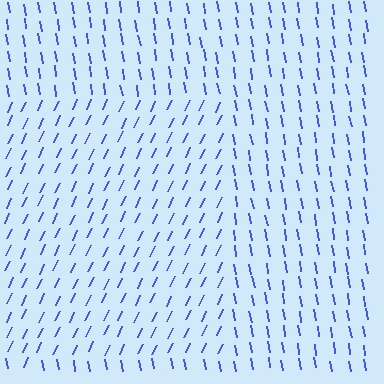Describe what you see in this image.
The image is filled with small blue line segments. A rectangle region in the image has lines oriented differently from the surrounding lines, creating a visible texture boundary.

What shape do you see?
I see a rectangle.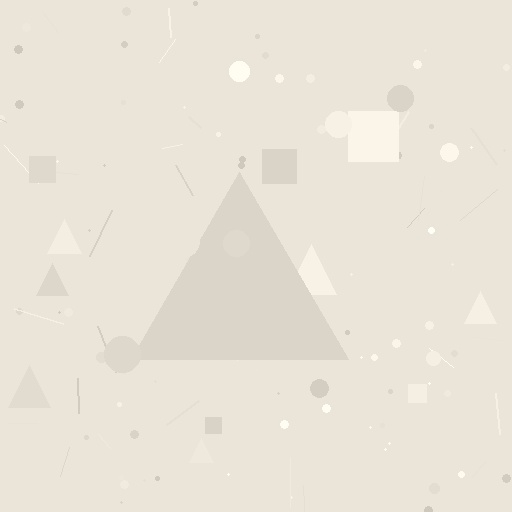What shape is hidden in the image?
A triangle is hidden in the image.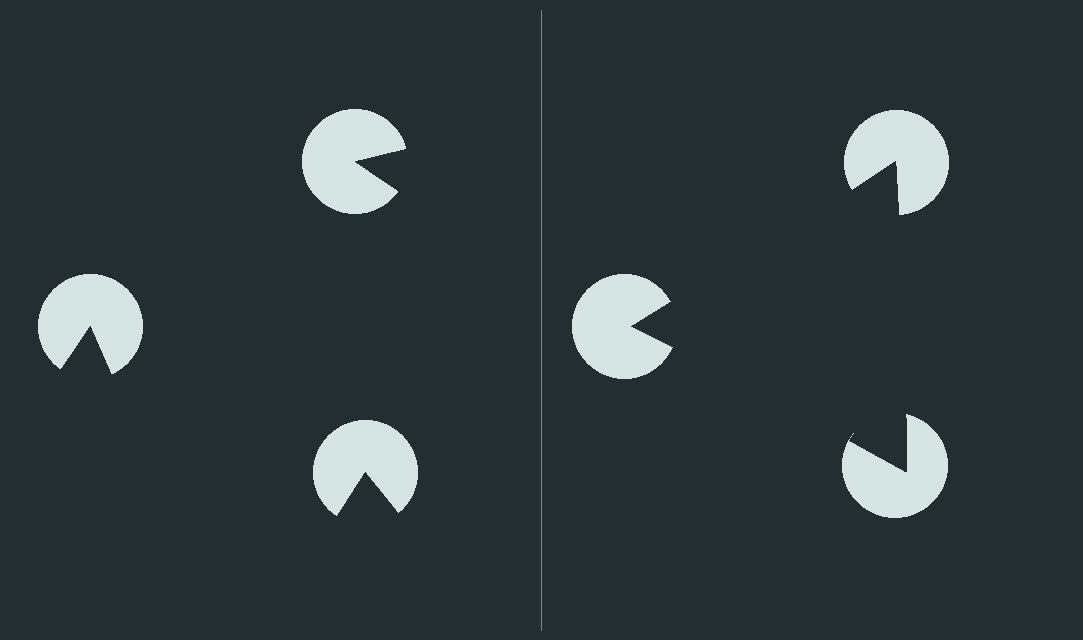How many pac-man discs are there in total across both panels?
6 — 3 on each side.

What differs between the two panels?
The pac-man discs are positioned identically on both sides; only the wedge orientations differ. On the right they align to a triangle; on the left they are misaligned.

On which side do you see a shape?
An illusory triangle appears on the right side. On the left side the wedge cuts are rotated, so no coherent shape forms.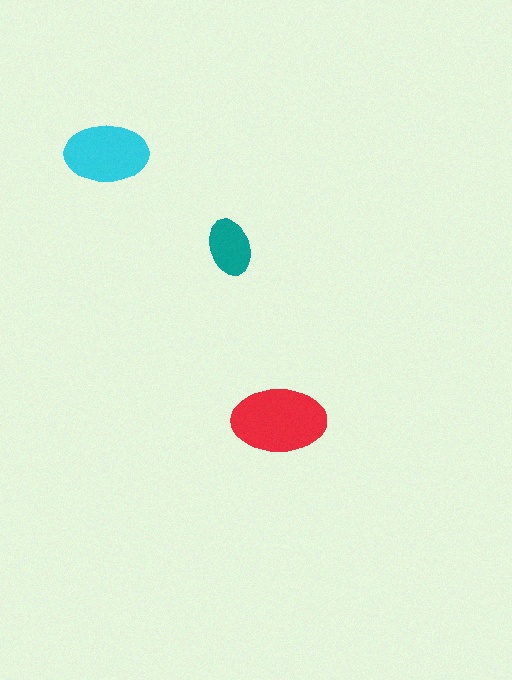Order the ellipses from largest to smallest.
the red one, the cyan one, the teal one.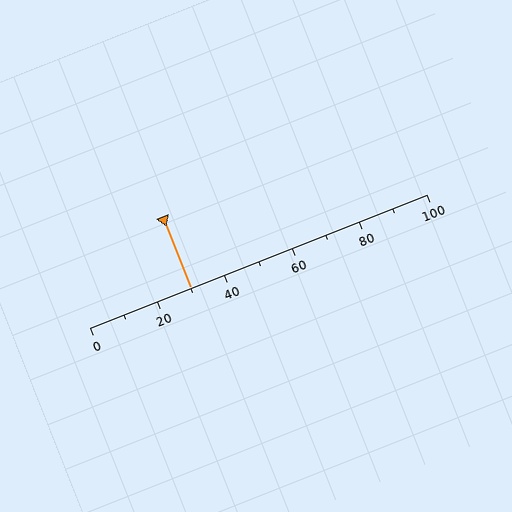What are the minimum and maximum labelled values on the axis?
The axis runs from 0 to 100.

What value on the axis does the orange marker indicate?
The marker indicates approximately 30.